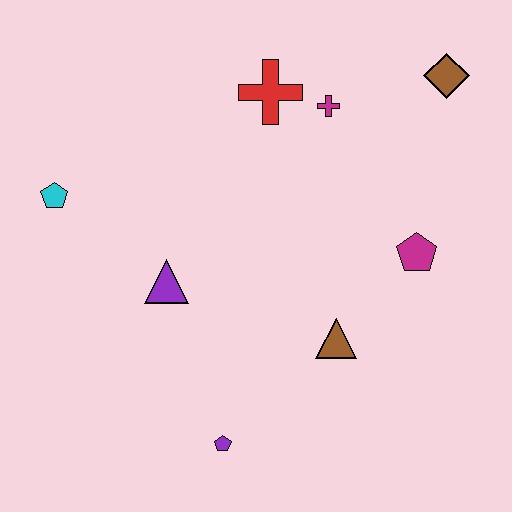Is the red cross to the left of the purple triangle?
No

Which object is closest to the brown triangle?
The magenta pentagon is closest to the brown triangle.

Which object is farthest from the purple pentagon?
The brown diamond is farthest from the purple pentagon.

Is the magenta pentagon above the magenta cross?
No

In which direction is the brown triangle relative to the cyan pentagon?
The brown triangle is to the right of the cyan pentagon.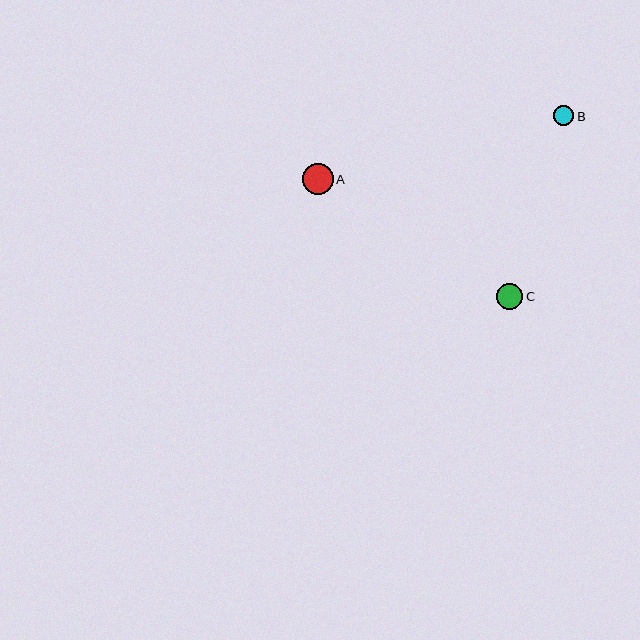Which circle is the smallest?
Circle B is the smallest with a size of approximately 20 pixels.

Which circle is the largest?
Circle A is the largest with a size of approximately 31 pixels.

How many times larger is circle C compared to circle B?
Circle C is approximately 1.3 times the size of circle B.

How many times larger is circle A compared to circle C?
Circle A is approximately 1.2 times the size of circle C.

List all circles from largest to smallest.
From largest to smallest: A, C, B.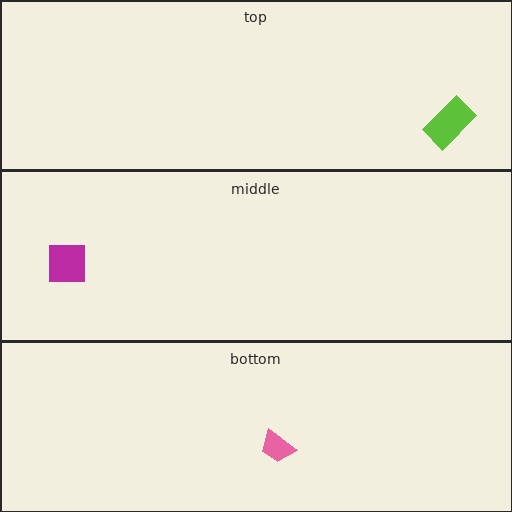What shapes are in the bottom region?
The pink trapezoid.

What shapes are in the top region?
The lime rectangle.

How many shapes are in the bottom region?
1.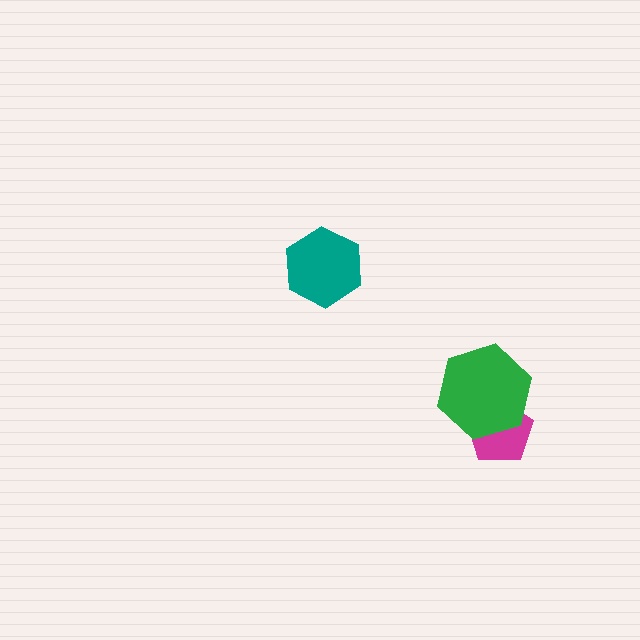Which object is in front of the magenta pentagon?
The green hexagon is in front of the magenta pentagon.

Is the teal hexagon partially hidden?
No, no other shape covers it.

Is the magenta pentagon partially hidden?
Yes, it is partially covered by another shape.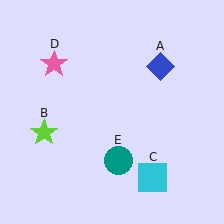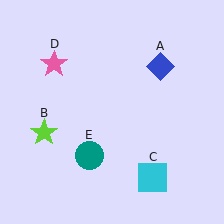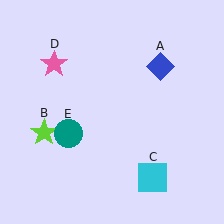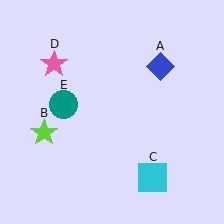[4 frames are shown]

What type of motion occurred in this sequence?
The teal circle (object E) rotated clockwise around the center of the scene.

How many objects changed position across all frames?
1 object changed position: teal circle (object E).